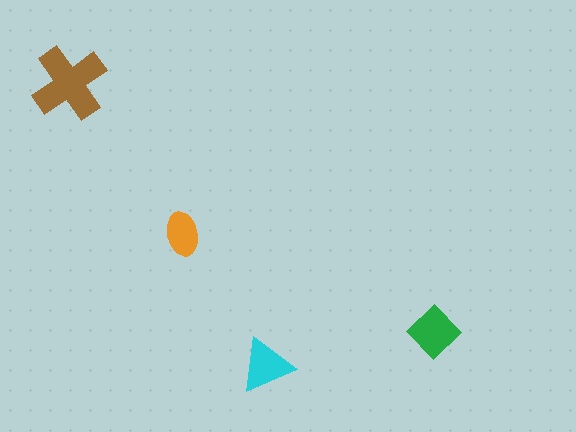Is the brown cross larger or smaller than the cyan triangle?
Larger.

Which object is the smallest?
The orange ellipse.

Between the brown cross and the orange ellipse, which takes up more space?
The brown cross.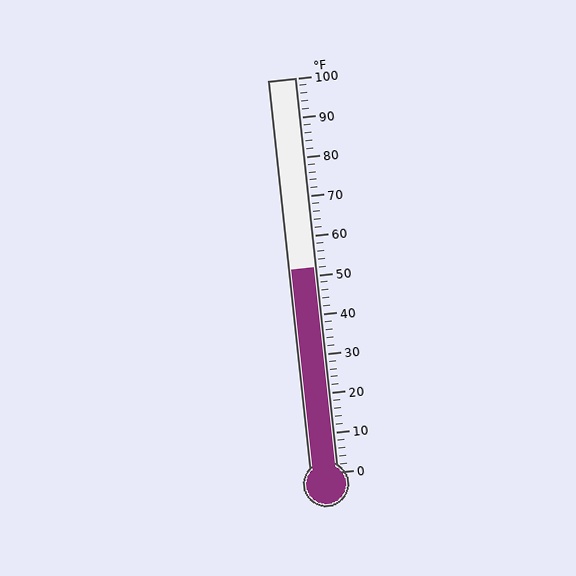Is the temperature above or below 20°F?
The temperature is above 20°F.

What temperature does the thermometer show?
The thermometer shows approximately 52°F.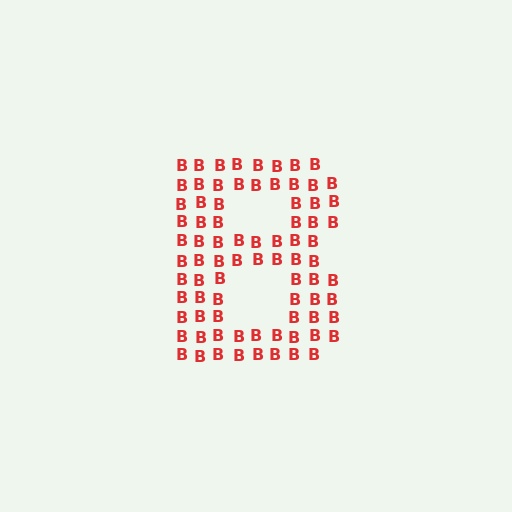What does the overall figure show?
The overall figure shows the letter B.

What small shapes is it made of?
It is made of small letter B's.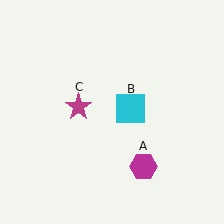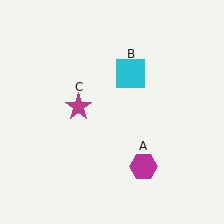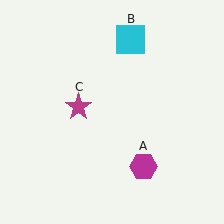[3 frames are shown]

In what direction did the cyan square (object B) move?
The cyan square (object B) moved up.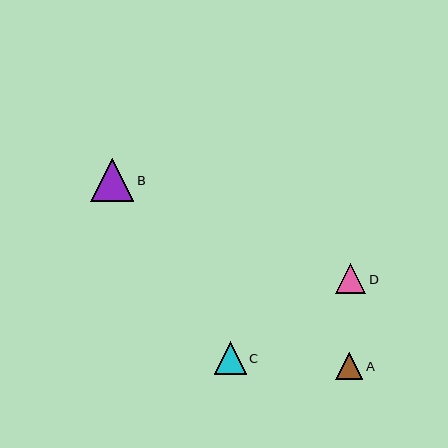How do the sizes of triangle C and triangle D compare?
Triangle C and triangle D are approximately the same size.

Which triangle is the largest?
Triangle B is the largest with a size of approximately 44 pixels.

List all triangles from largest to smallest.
From largest to smallest: B, C, D, A.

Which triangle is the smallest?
Triangle A is the smallest with a size of approximately 27 pixels.